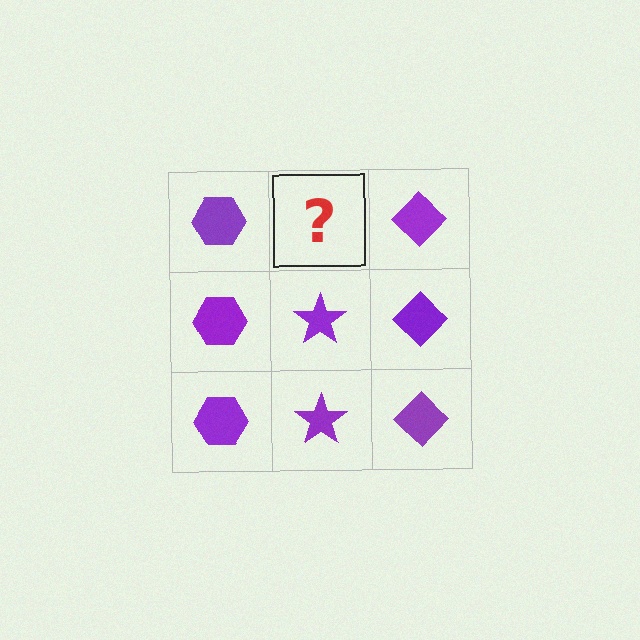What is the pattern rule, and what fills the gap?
The rule is that each column has a consistent shape. The gap should be filled with a purple star.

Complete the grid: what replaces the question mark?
The question mark should be replaced with a purple star.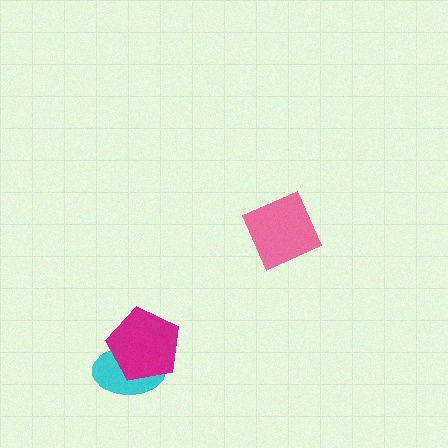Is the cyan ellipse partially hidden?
Yes, it is partially covered by another shape.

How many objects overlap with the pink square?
0 objects overlap with the pink square.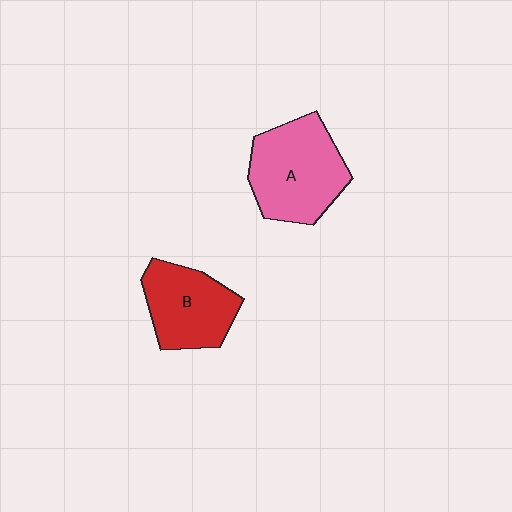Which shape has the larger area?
Shape A (pink).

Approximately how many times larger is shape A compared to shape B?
Approximately 1.3 times.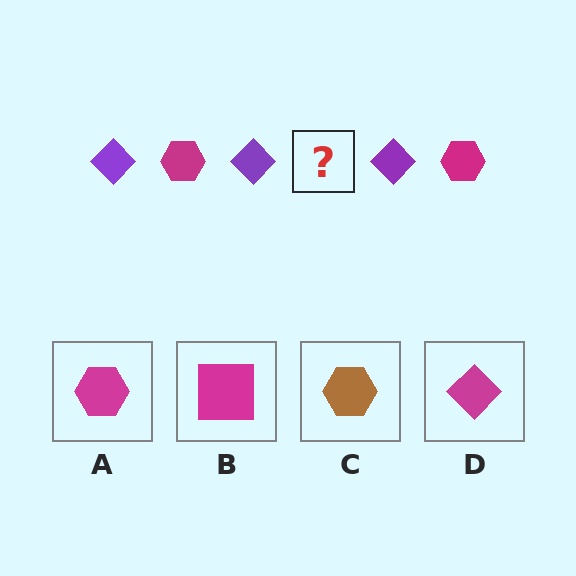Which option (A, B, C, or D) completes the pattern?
A.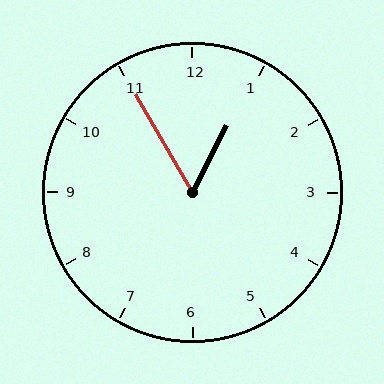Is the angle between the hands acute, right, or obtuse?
It is acute.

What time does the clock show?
12:55.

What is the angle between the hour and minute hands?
Approximately 58 degrees.